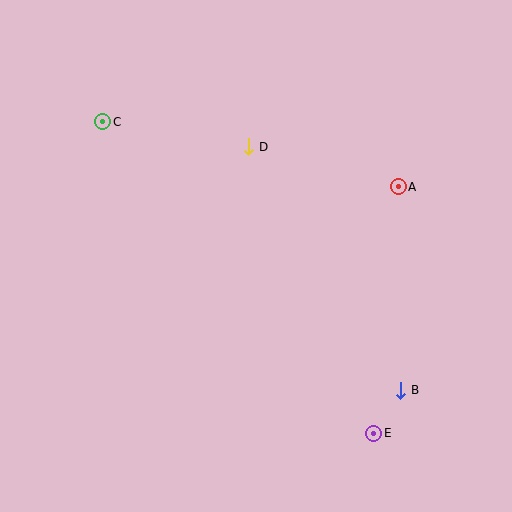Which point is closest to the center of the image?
Point D at (249, 147) is closest to the center.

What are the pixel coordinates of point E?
Point E is at (374, 433).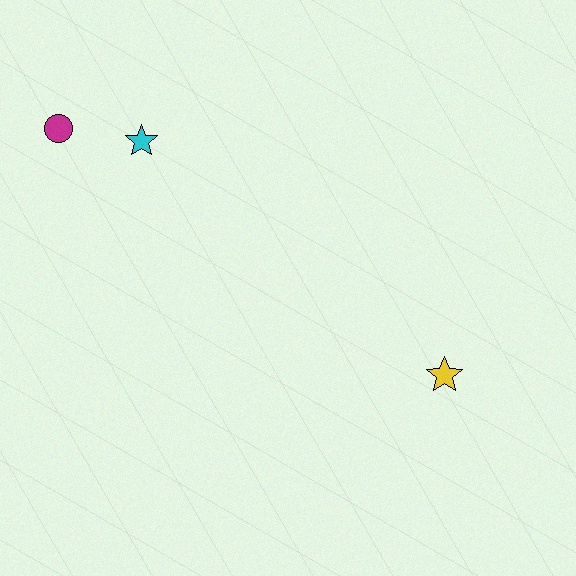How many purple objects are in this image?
There are no purple objects.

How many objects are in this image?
There are 3 objects.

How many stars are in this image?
There are 2 stars.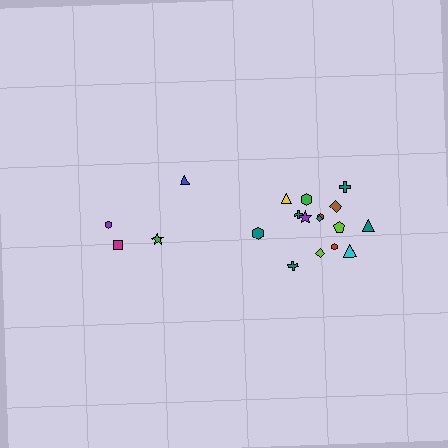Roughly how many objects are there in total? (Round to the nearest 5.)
Roughly 20 objects in total.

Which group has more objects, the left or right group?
The right group.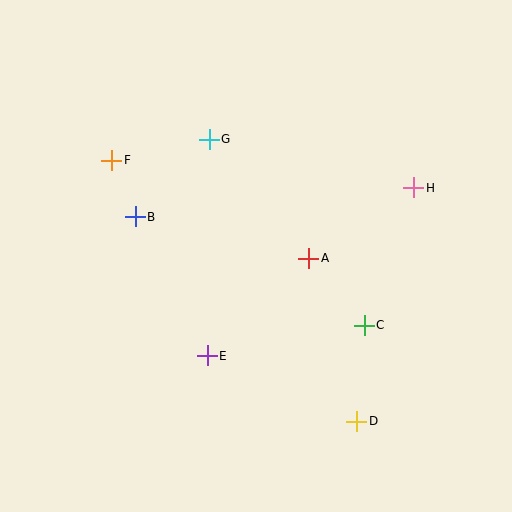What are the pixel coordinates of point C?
Point C is at (364, 325).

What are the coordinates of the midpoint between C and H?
The midpoint between C and H is at (389, 257).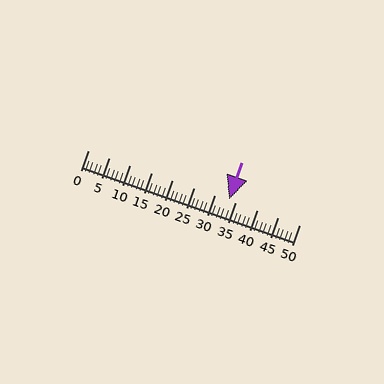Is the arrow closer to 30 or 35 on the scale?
The arrow is closer to 35.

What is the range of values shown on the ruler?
The ruler shows values from 0 to 50.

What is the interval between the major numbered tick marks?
The major tick marks are spaced 5 units apart.